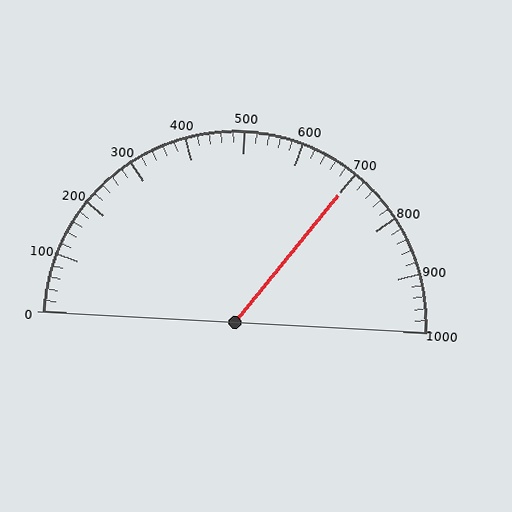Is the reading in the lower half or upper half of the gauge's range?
The reading is in the upper half of the range (0 to 1000).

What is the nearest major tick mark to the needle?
The nearest major tick mark is 700.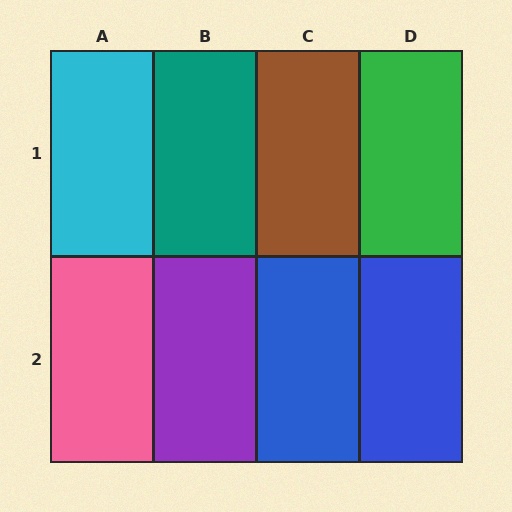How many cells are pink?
1 cell is pink.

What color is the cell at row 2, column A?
Pink.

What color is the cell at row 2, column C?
Blue.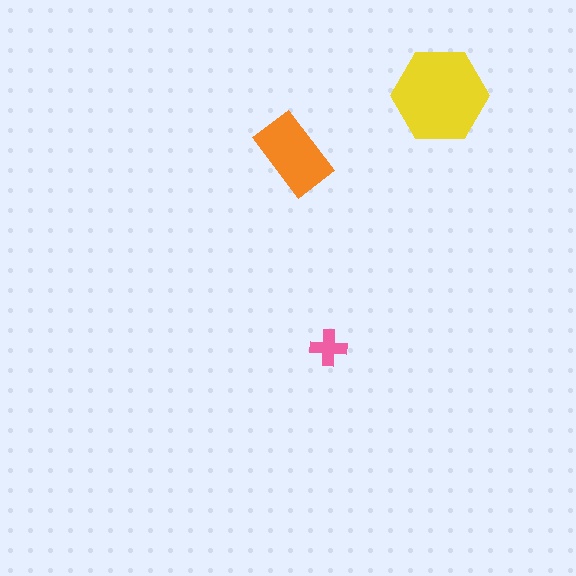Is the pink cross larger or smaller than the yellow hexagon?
Smaller.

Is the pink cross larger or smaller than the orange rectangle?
Smaller.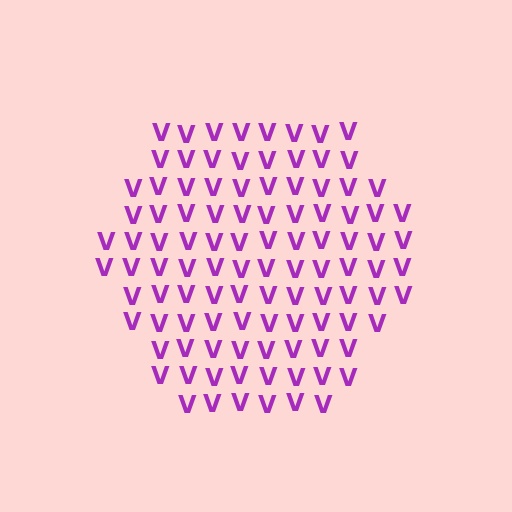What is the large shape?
The large shape is a hexagon.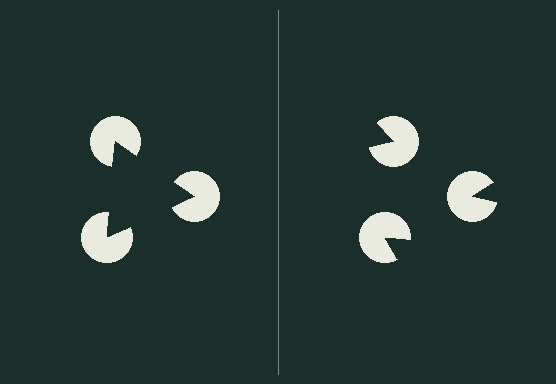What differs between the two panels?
The pac-man discs are positioned identically on both sides; only the wedge orientations differ. On the left they align to a triangle; on the right they are misaligned.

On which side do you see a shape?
An illusory triangle appears on the left side. On the right side the wedge cuts are rotated, so no coherent shape forms.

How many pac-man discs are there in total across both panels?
6 — 3 on each side.